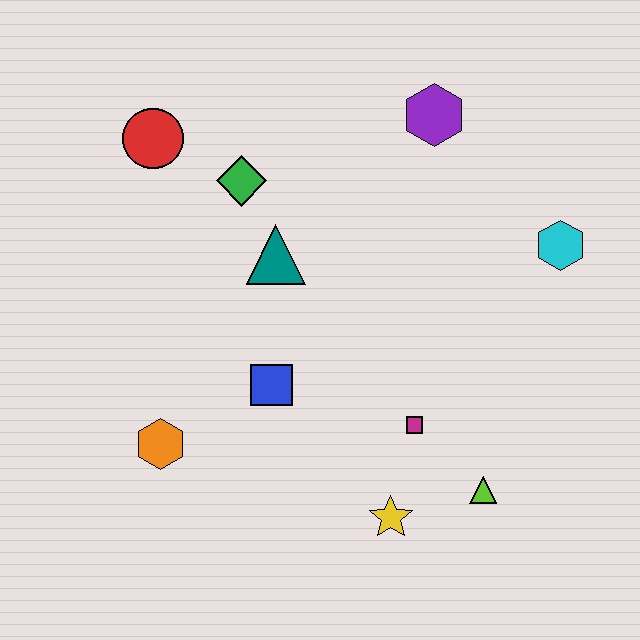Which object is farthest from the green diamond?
The lime triangle is farthest from the green diamond.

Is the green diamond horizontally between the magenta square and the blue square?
No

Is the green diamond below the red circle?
Yes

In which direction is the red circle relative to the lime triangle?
The red circle is above the lime triangle.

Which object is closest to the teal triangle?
The green diamond is closest to the teal triangle.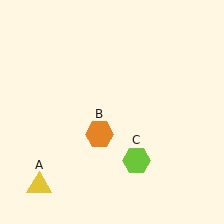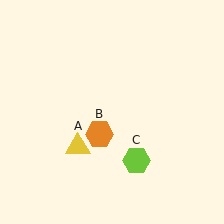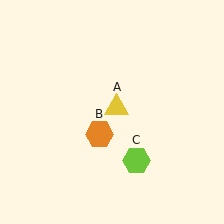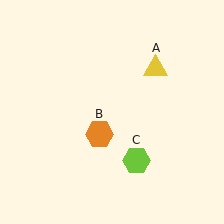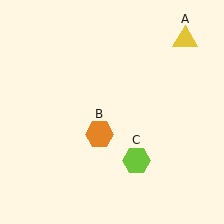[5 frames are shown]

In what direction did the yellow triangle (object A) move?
The yellow triangle (object A) moved up and to the right.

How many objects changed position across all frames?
1 object changed position: yellow triangle (object A).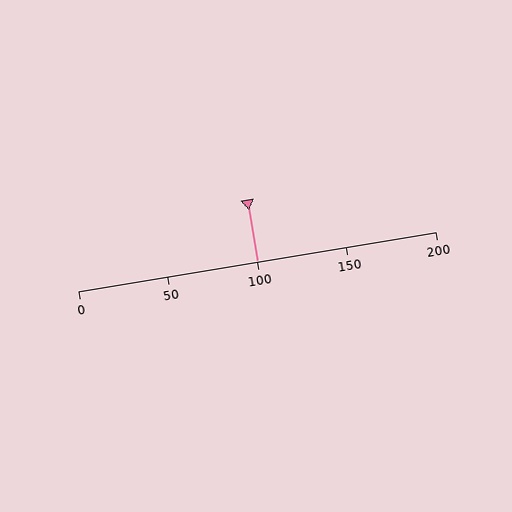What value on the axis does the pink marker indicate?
The marker indicates approximately 100.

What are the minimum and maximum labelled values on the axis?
The axis runs from 0 to 200.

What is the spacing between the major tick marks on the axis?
The major ticks are spaced 50 apart.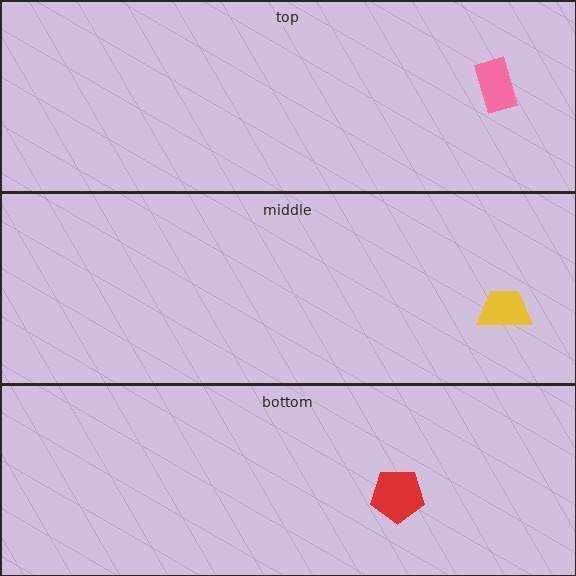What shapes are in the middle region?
The yellow trapezoid.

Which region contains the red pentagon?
The bottom region.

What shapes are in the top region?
The pink rectangle.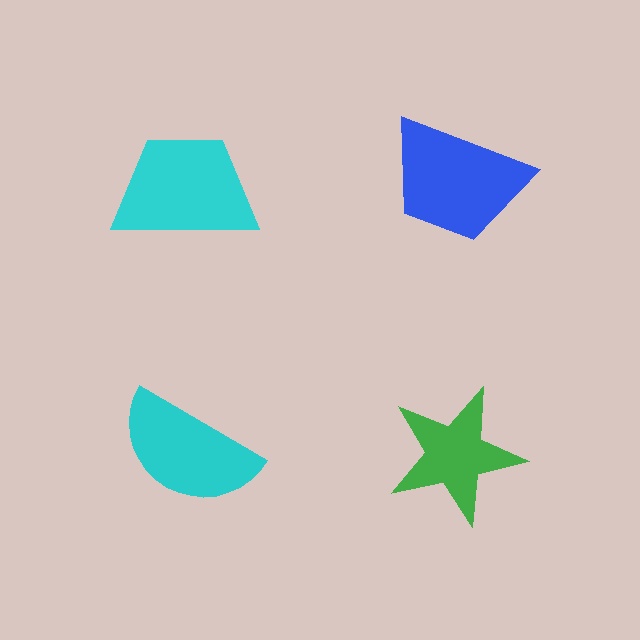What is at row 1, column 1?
A cyan trapezoid.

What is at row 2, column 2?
A green star.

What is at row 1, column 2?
A blue trapezoid.